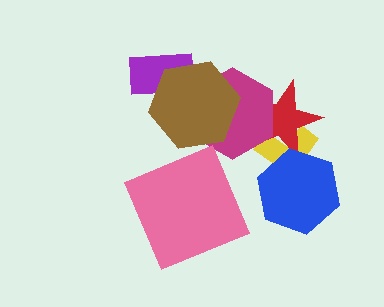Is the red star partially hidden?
Yes, it is partially covered by another shape.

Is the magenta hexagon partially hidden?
Yes, it is partially covered by another shape.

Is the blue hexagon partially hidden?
No, no other shape covers it.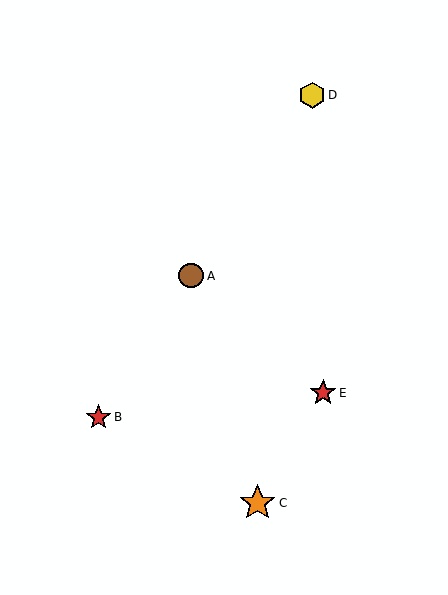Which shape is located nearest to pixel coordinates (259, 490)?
The orange star (labeled C) at (258, 503) is nearest to that location.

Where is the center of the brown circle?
The center of the brown circle is at (191, 276).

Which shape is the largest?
The orange star (labeled C) is the largest.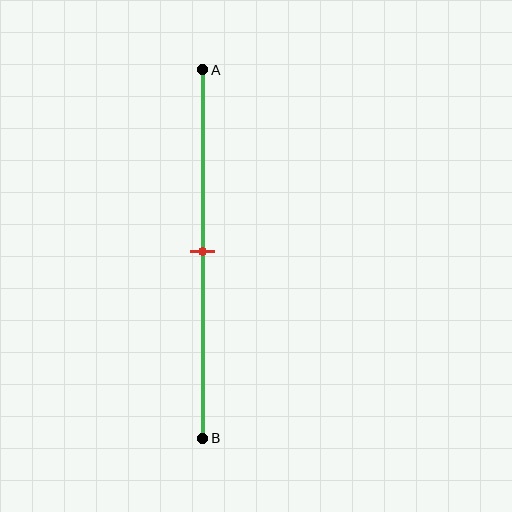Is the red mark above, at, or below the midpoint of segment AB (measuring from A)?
The red mark is approximately at the midpoint of segment AB.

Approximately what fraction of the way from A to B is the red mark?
The red mark is approximately 50% of the way from A to B.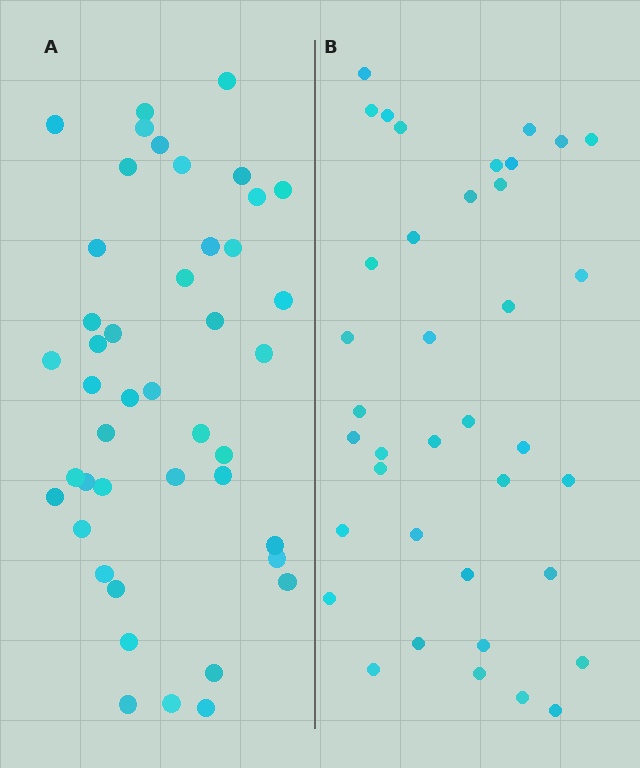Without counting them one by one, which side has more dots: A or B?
Region A (the left region) has more dots.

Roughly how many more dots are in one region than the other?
Region A has about 6 more dots than region B.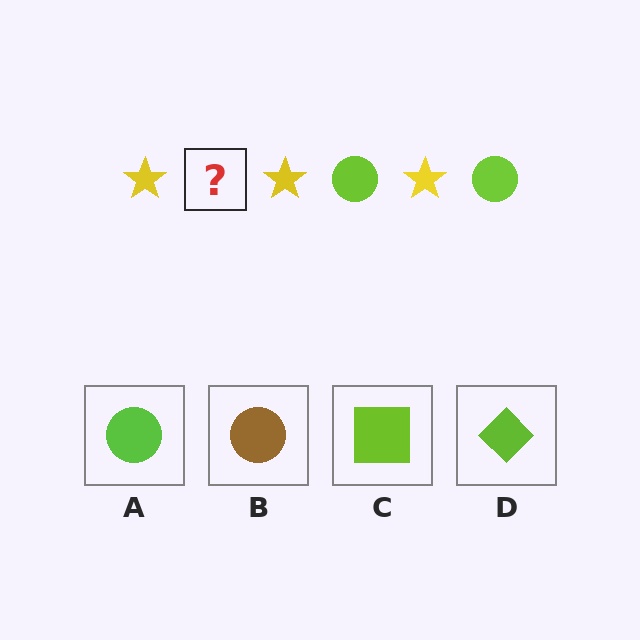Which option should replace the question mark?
Option A.